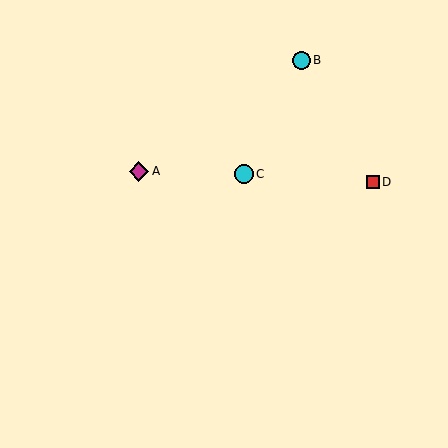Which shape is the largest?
The magenta diamond (labeled A) is the largest.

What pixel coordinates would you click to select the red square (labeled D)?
Click at (373, 182) to select the red square D.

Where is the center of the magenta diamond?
The center of the magenta diamond is at (139, 171).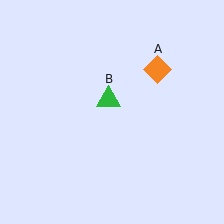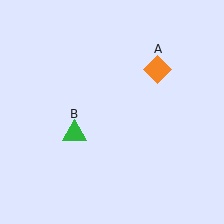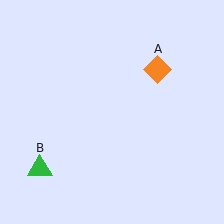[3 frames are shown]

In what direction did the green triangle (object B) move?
The green triangle (object B) moved down and to the left.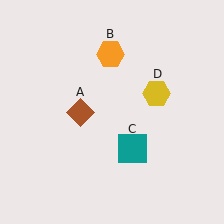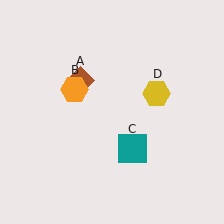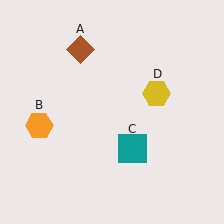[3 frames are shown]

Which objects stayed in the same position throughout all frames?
Teal square (object C) and yellow hexagon (object D) remained stationary.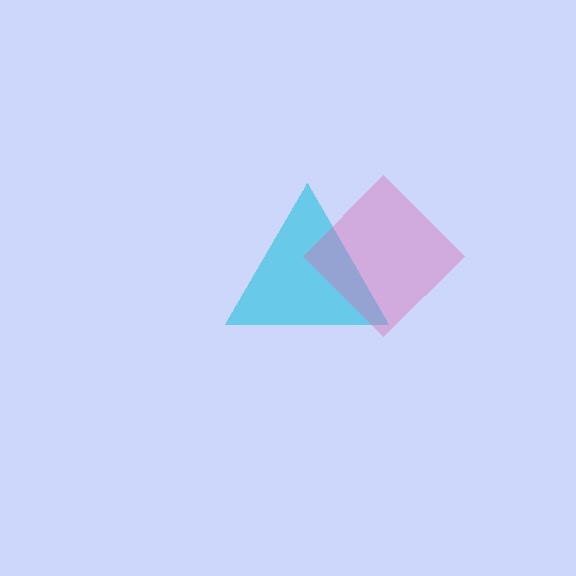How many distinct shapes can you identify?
There are 2 distinct shapes: a cyan triangle, a pink diamond.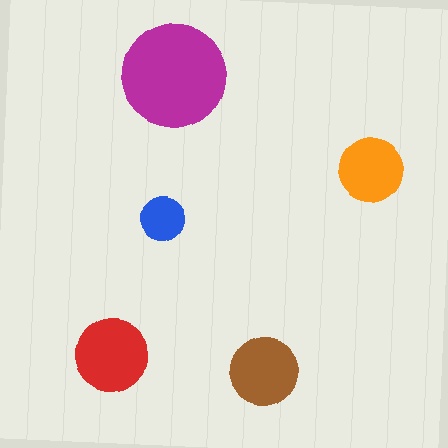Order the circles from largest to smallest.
the magenta one, the red one, the brown one, the orange one, the blue one.